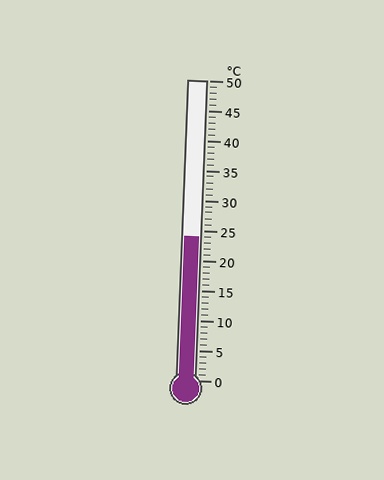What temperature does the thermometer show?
The thermometer shows approximately 24°C.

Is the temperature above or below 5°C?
The temperature is above 5°C.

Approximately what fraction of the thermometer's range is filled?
The thermometer is filled to approximately 50% of its range.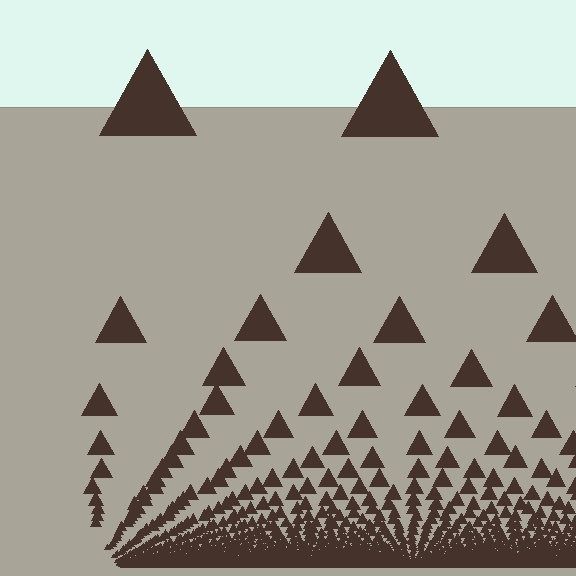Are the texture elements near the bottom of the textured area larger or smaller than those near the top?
Smaller. The gradient is inverted — elements near the bottom are smaller and denser.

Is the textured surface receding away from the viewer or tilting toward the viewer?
The surface appears to tilt toward the viewer. Texture elements get larger and sparser toward the top.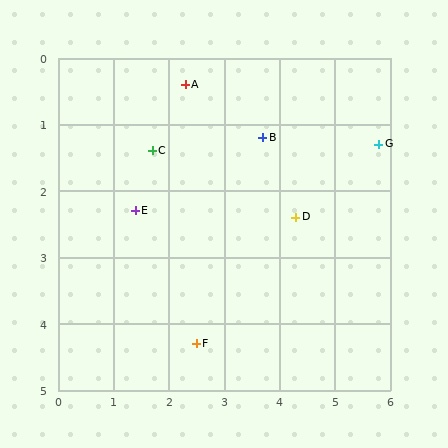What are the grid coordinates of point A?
Point A is at approximately (2.3, 0.4).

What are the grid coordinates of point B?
Point B is at approximately (3.7, 1.2).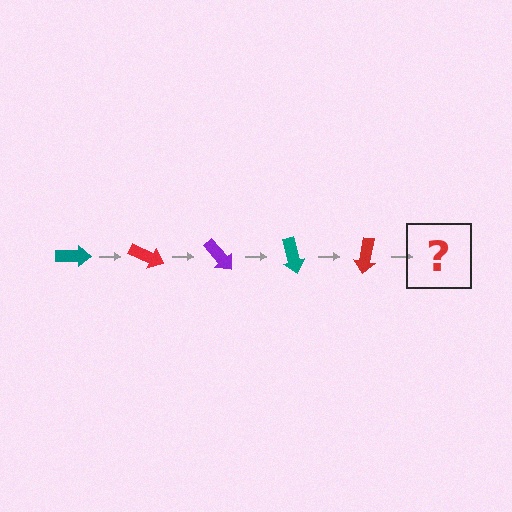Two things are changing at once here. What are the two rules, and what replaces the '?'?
The two rules are that it rotates 25 degrees each step and the color cycles through teal, red, and purple. The '?' should be a purple arrow, rotated 125 degrees from the start.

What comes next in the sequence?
The next element should be a purple arrow, rotated 125 degrees from the start.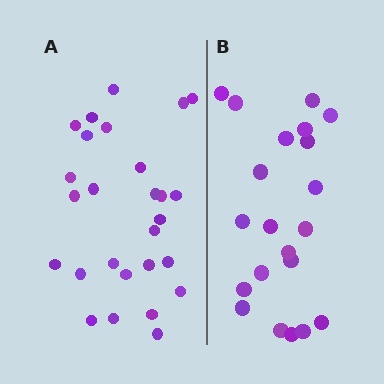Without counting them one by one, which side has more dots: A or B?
Region A (the left region) has more dots.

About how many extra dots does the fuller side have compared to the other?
Region A has about 6 more dots than region B.